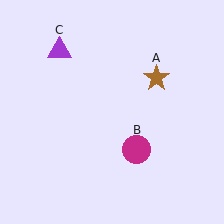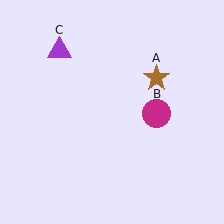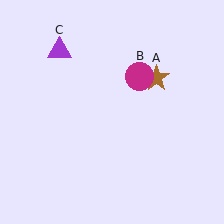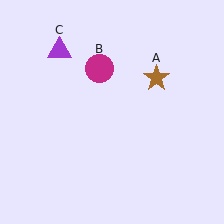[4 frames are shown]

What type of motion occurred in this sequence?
The magenta circle (object B) rotated counterclockwise around the center of the scene.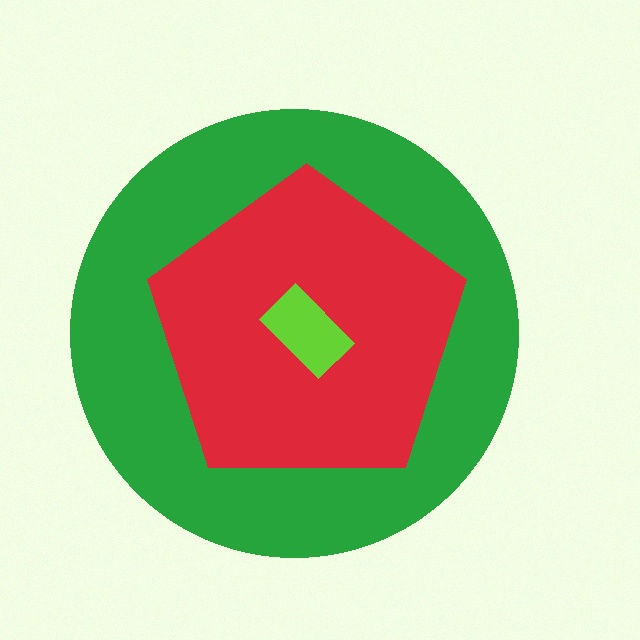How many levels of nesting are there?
3.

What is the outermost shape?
The green circle.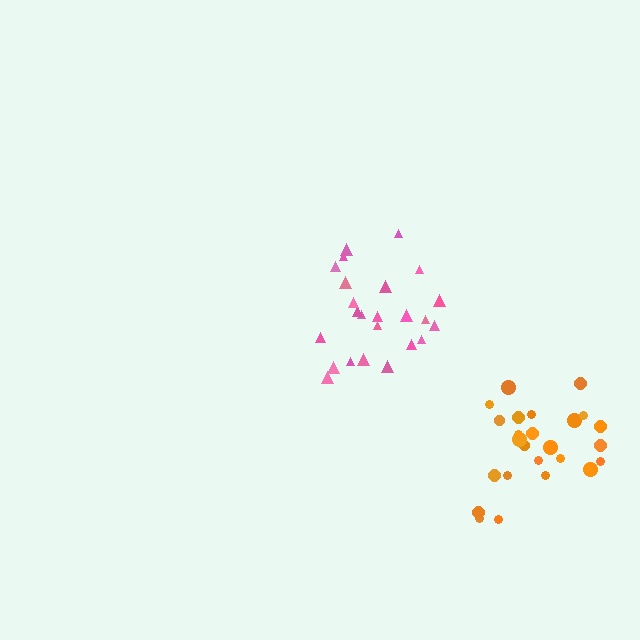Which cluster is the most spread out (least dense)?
Orange.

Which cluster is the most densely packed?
Pink.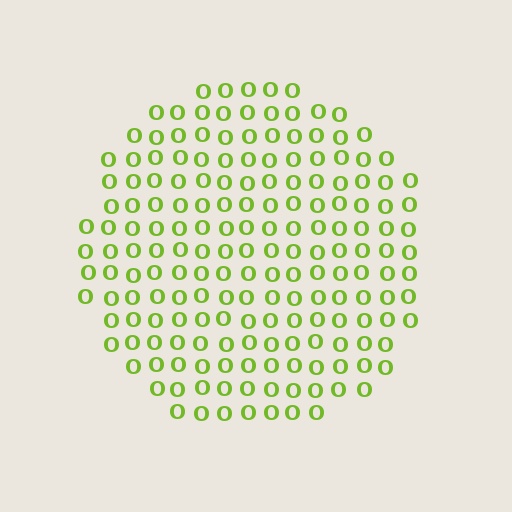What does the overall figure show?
The overall figure shows a circle.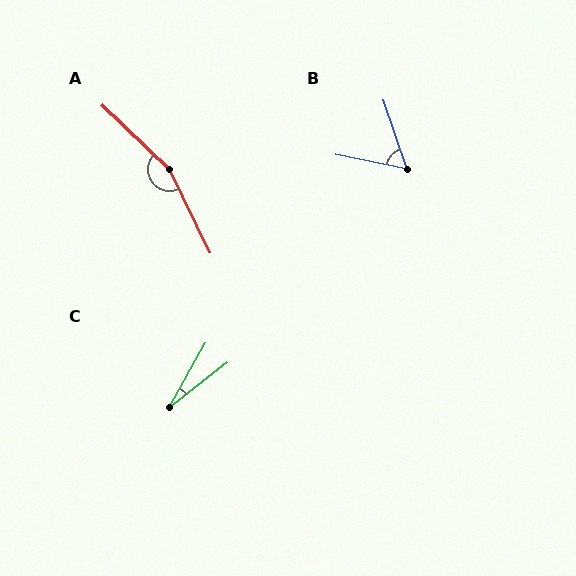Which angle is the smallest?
C, at approximately 23 degrees.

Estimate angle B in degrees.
Approximately 60 degrees.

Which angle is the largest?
A, at approximately 160 degrees.